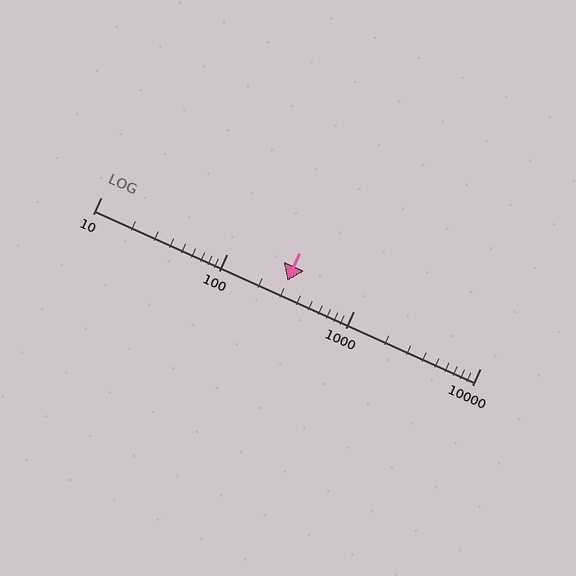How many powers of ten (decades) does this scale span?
The scale spans 3 decades, from 10 to 10000.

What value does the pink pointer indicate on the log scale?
The pointer indicates approximately 300.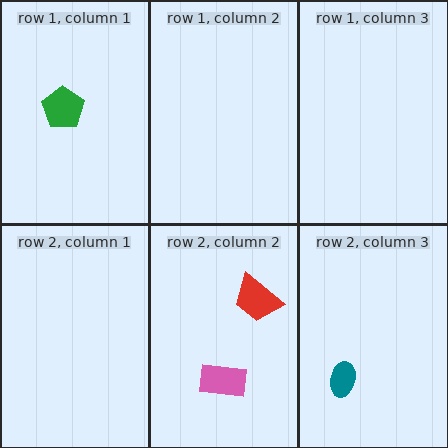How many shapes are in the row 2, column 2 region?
2.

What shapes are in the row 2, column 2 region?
The red trapezoid, the pink rectangle.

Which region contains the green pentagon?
The row 1, column 1 region.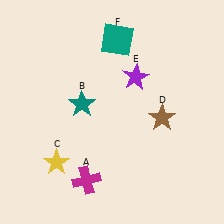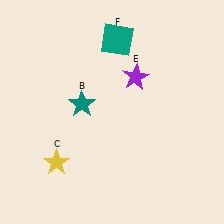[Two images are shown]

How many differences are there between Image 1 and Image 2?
There are 2 differences between the two images.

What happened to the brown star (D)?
The brown star (D) was removed in Image 2. It was in the bottom-right area of Image 1.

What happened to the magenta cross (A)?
The magenta cross (A) was removed in Image 2. It was in the bottom-left area of Image 1.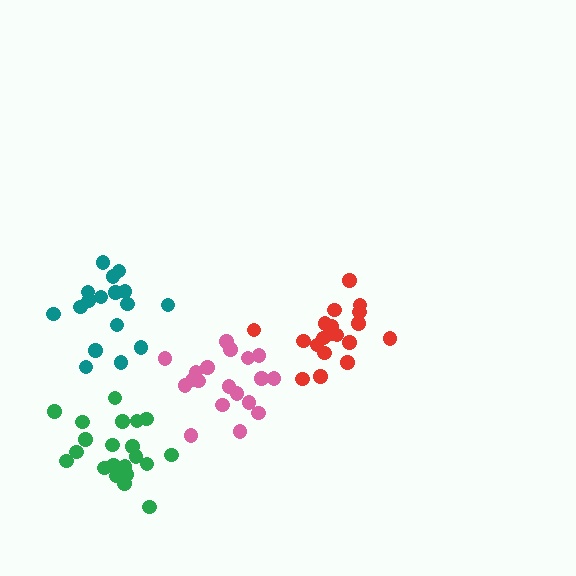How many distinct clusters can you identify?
There are 4 distinct clusters.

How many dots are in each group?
Group 1: 19 dots, Group 2: 17 dots, Group 3: 19 dots, Group 4: 21 dots (76 total).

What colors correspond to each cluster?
The clusters are colored: red, teal, pink, green.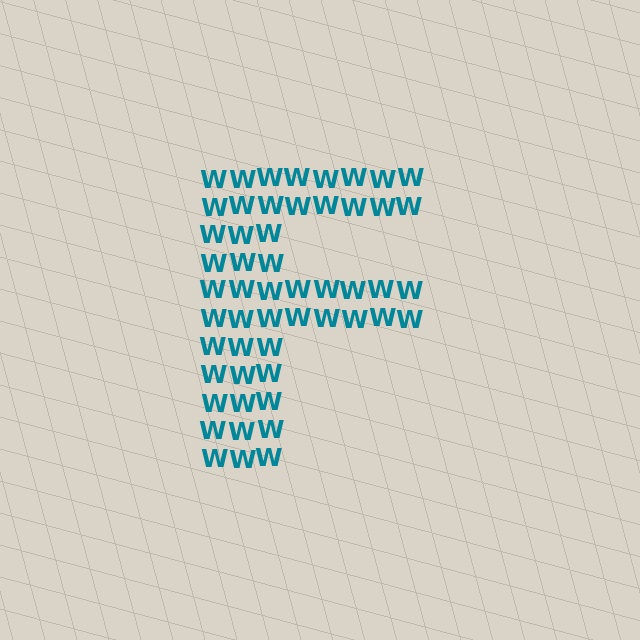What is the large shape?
The large shape is the letter F.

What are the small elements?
The small elements are letter W's.